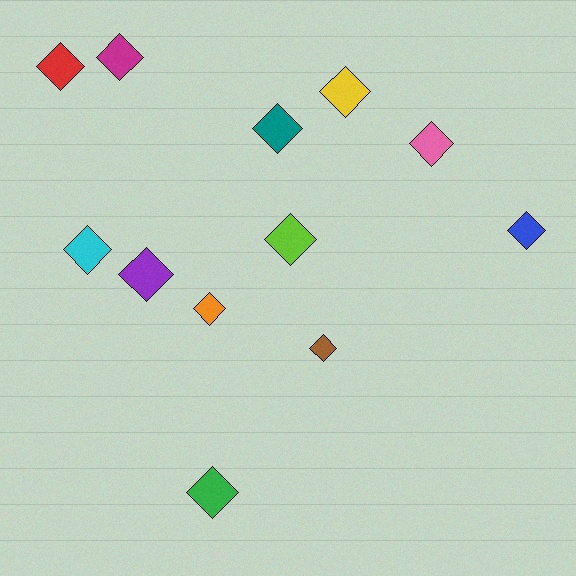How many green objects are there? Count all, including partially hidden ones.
There is 1 green object.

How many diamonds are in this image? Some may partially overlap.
There are 12 diamonds.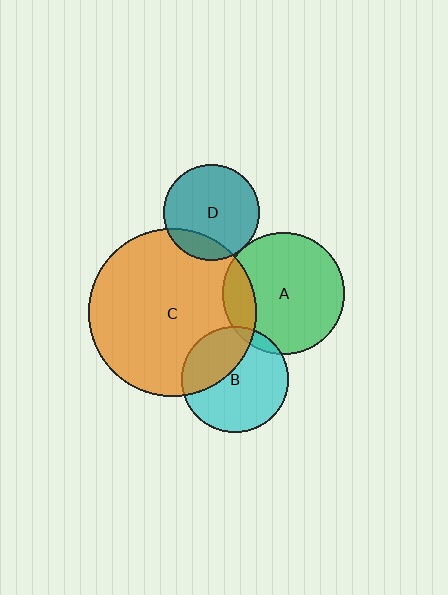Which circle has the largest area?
Circle C (orange).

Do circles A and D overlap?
Yes.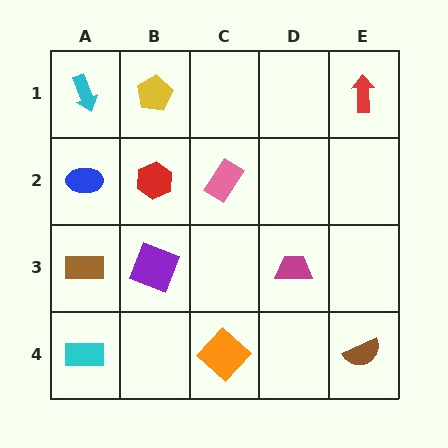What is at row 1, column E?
A red arrow.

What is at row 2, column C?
A pink rectangle.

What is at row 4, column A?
A cyan rectangle.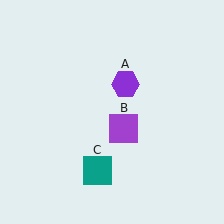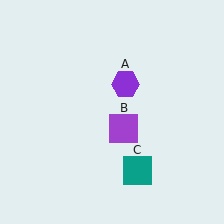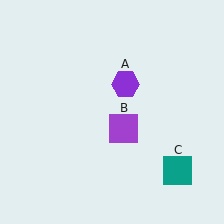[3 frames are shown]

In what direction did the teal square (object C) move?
The teal square (object C) moved right.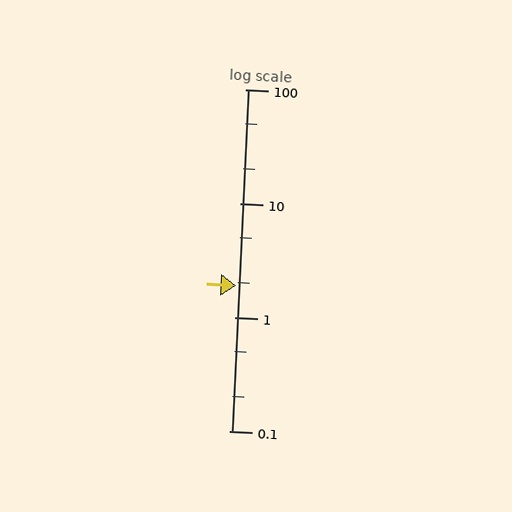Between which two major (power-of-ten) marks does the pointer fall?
The pointer is between 1 and 10.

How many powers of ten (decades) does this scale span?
The scale spans 3 decades, from 0.1 to 100.